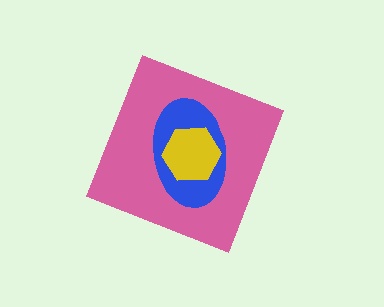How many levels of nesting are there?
3.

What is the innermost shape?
The yellow hexagon.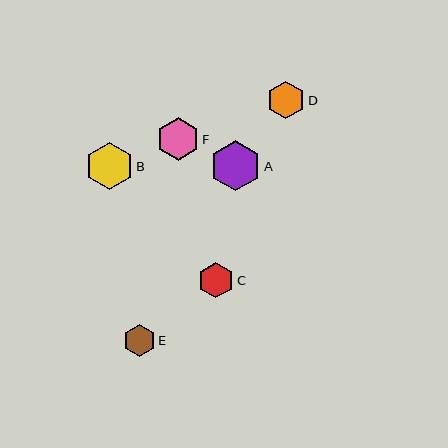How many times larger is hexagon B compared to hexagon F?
Hexagon B is approximately 1.1 times the size of hexagon F.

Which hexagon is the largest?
Hexagon A is the largest with a size of approximately 51 pixels.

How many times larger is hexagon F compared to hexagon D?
Hexagon F is approximately 1.1 times the size of hexagon D.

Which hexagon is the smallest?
Hexagon E is the smallest with a size of approximately 32 pixels.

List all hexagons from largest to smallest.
From largest to smallest: A, B, F, D, C, E.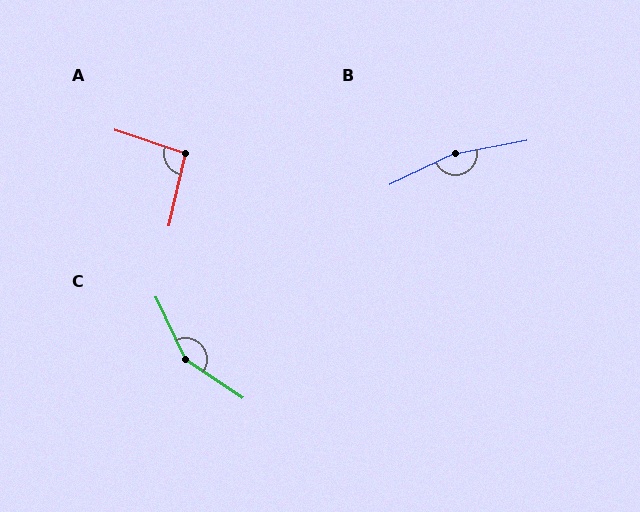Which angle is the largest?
B, at approximately 165 degrees.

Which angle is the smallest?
A, at approximately 95 degrees.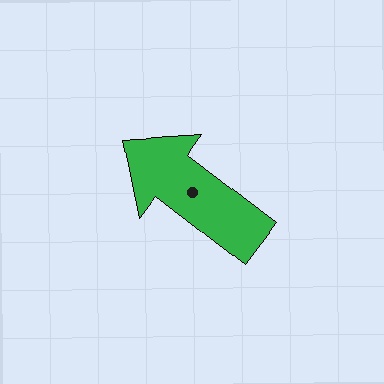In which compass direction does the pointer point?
Northwest.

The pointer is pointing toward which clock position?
Roughly 10 o'clock.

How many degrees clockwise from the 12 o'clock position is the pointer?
Approximately 307 degrees.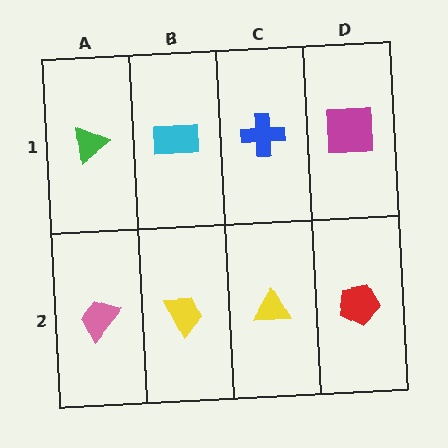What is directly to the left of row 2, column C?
A yellow trapezoid.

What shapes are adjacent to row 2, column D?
A magenta square (row 1, column D), a yellow triangle (row 2, column C).